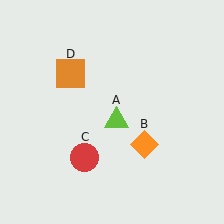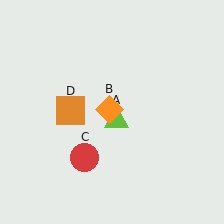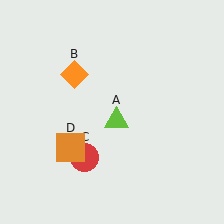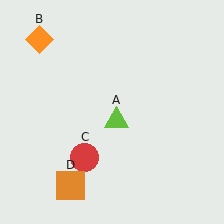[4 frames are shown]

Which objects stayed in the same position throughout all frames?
Lime triangle (object A) and red circle (object C) remained stationary.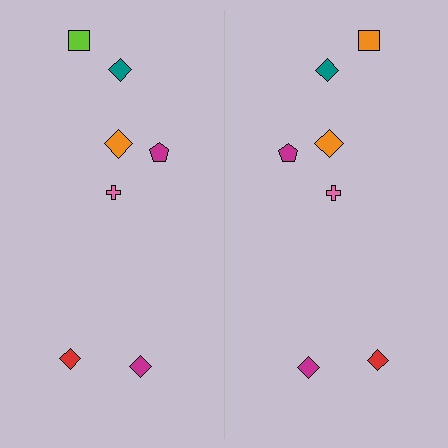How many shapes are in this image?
There are 14 shapes in this image.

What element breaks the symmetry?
The orange square on the right side breaks the symmetry — its mirror counterpart is lime.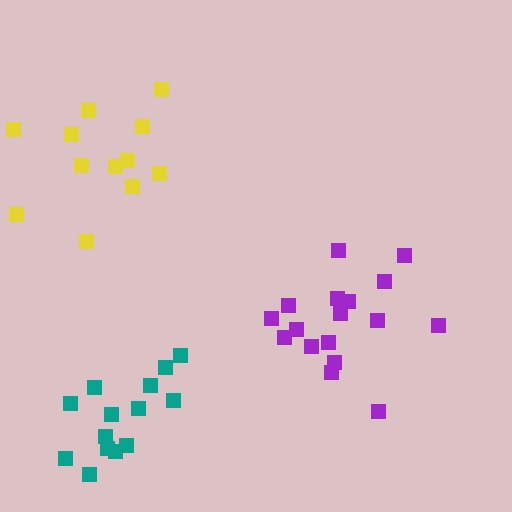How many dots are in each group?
Group 1: 12 dots, Group 2: 17 dots, Group 3: 14 dots (43 total).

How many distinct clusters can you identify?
There are 3 distinct clusters.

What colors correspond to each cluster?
The clusters are colored: yellow, purple, teal.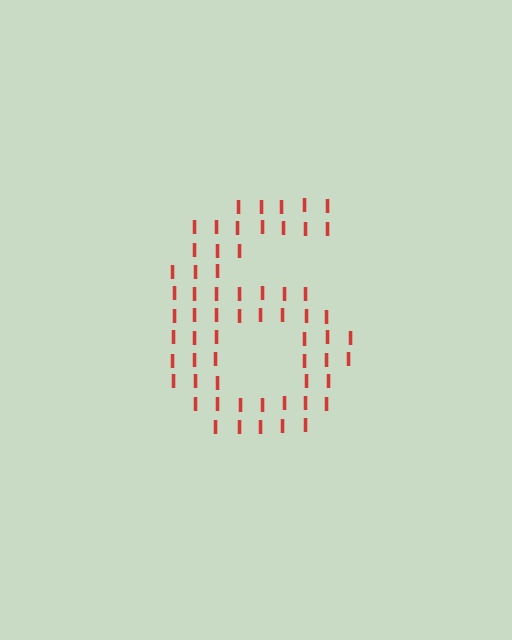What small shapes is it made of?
It is made of small letter I's.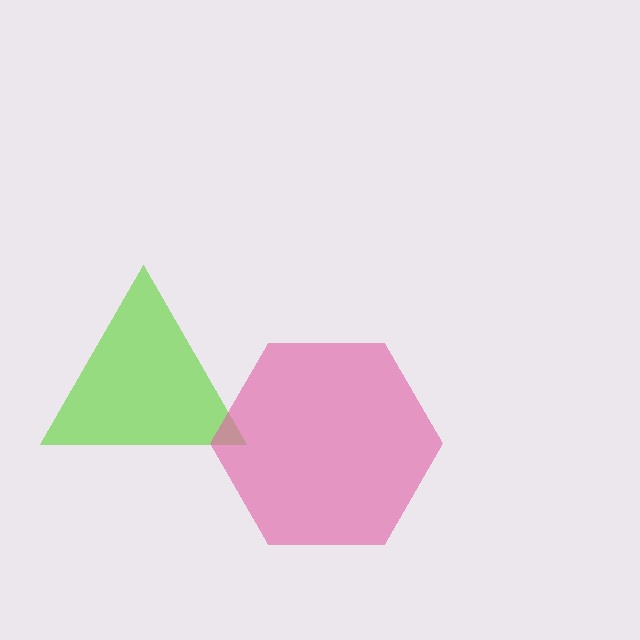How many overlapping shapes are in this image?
There are 2 overlapping shapes in the image.